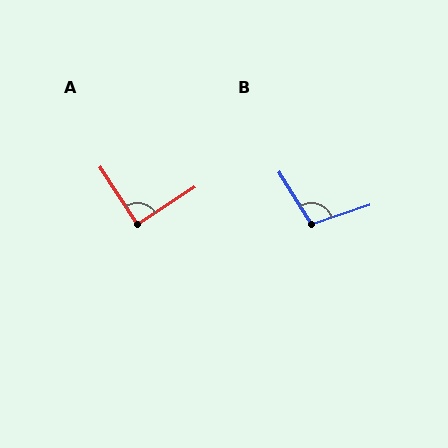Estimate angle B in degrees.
Approximately 104 degrees.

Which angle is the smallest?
A, at approximately 89 degrees.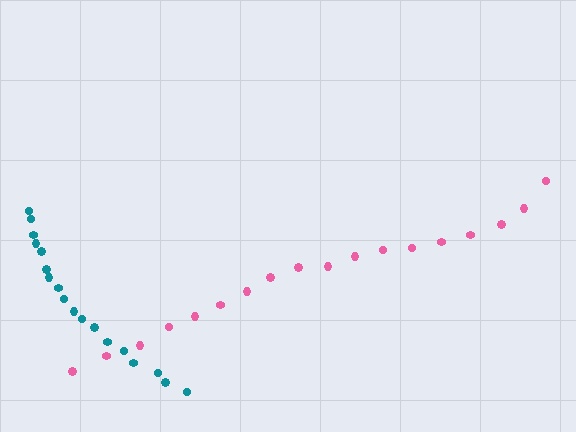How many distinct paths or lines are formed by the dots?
There are 2 distinct paths.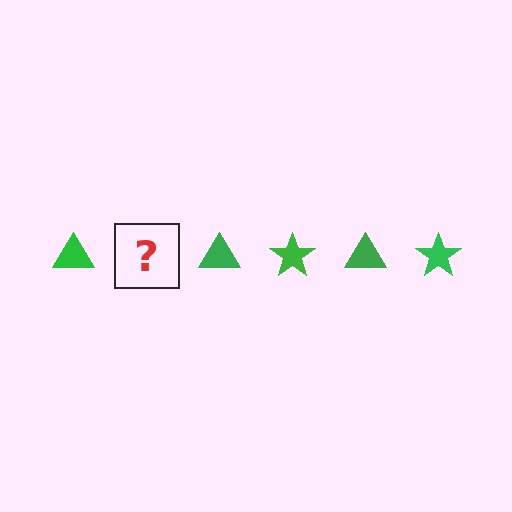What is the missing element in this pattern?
The missing element is a green star.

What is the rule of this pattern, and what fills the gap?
The rule is that the pattern cycles through triangle, star shapes in green. The gap should be filled with a green star.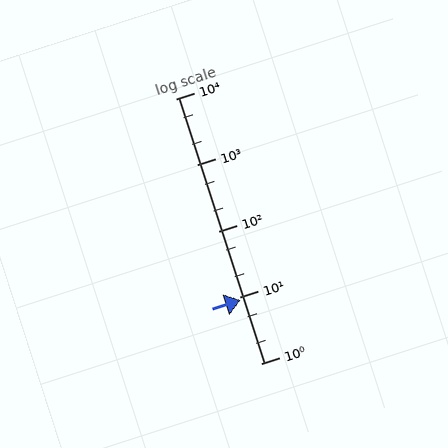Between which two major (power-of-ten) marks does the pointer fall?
The pointer is between 1 and 10.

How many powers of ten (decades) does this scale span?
The scale spans 4 decades, from 1 to 10000.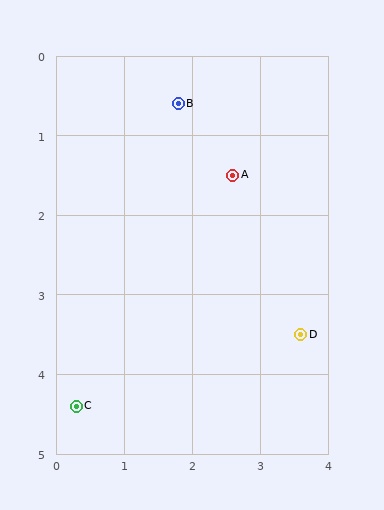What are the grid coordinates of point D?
Point D is at approximately (3.6, 3.5).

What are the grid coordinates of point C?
Point C is at approximately (0.3, 4.4).